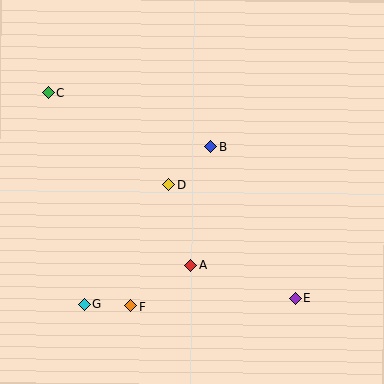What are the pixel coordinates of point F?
Point F is at (131, 306).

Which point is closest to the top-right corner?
Point B is closest to the top-right corner.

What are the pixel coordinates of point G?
Point G is at (84, 304).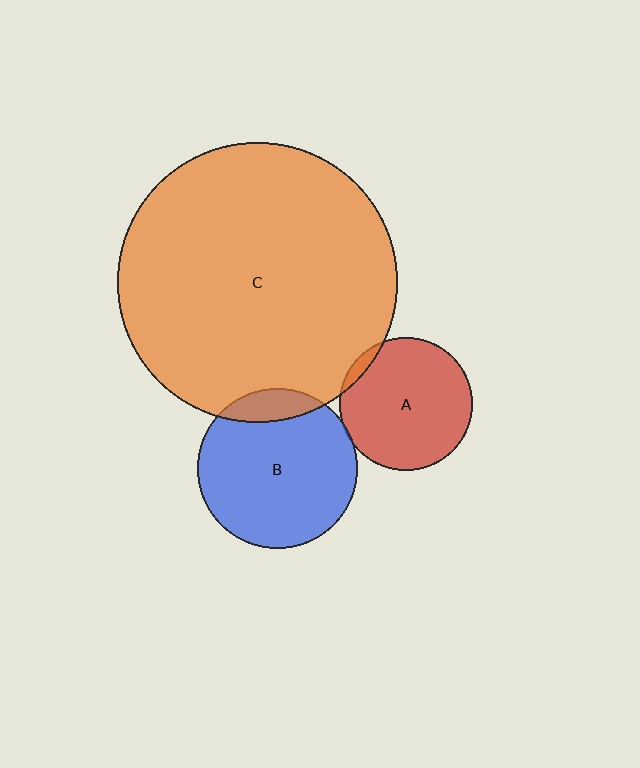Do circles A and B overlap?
Yes.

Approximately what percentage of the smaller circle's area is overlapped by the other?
Approximately 5%.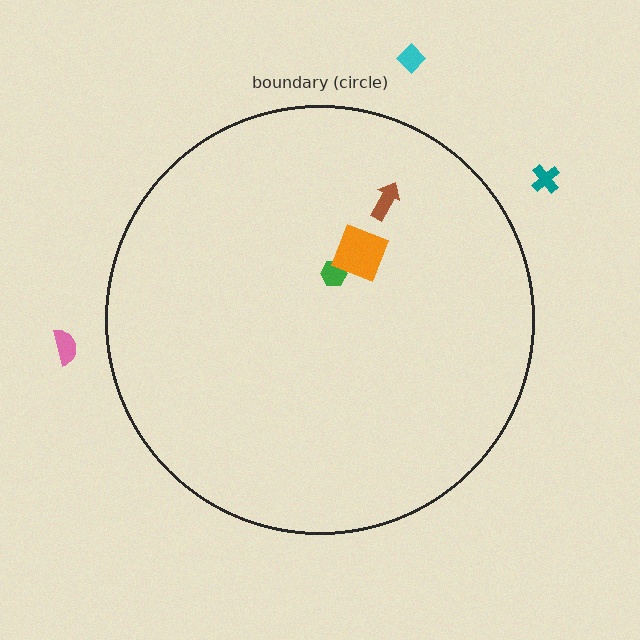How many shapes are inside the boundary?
3 inside, 3 outside.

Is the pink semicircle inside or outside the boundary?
Outside.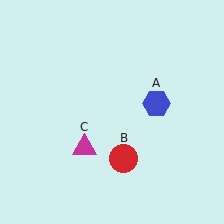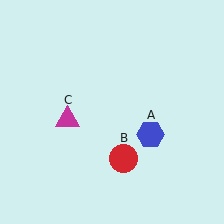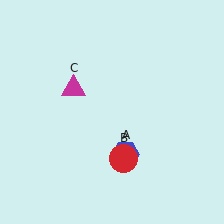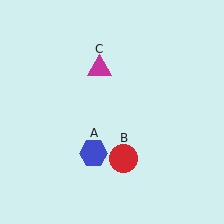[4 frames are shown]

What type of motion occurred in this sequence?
The blue hexagon (object A), magenta triangle (object C) rotated clockwise around the center of the scene.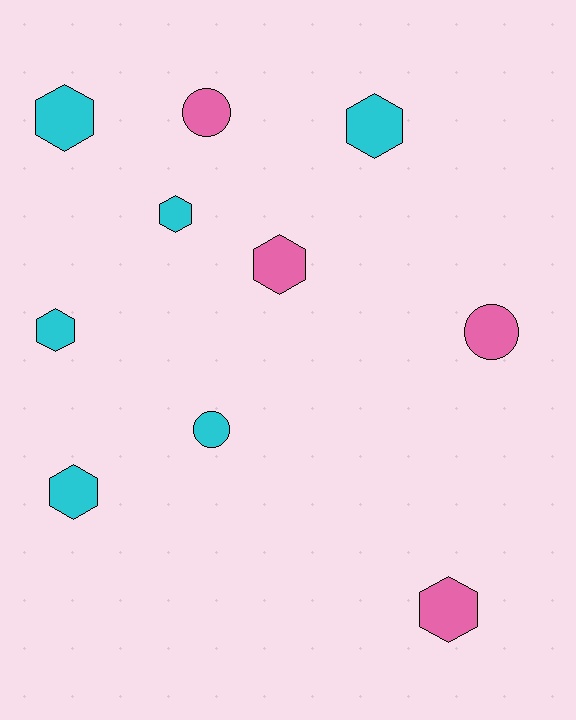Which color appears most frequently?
Cyan, with 6 objects.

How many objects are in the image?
There are 10 objects.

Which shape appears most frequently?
Hexagon, with 7 objects.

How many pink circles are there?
There are 2 pink circles.